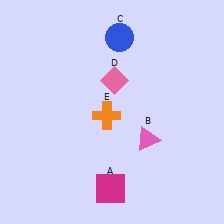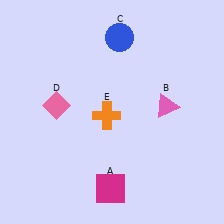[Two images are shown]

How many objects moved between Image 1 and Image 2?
2 objects moved between the two images.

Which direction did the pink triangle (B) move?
The pink triangle (B) moved up.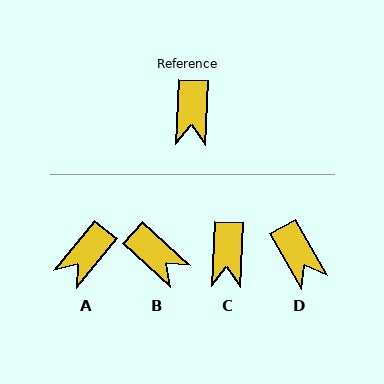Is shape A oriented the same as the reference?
No, it is off by about 36 degrees.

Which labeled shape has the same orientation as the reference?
C.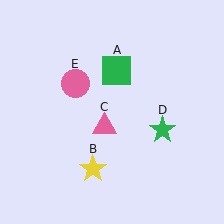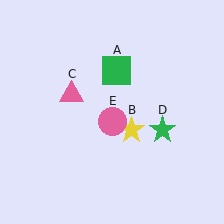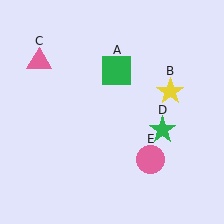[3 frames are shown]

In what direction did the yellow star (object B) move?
The yellow star (object B) moved up and to the right.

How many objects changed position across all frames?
3 objects changed position: yellow star (object B), pink triangle (object C), pink circle (object E).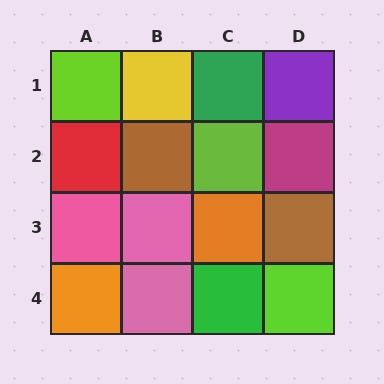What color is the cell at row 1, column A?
Lime.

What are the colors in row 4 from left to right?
Orange, pink, green, lime.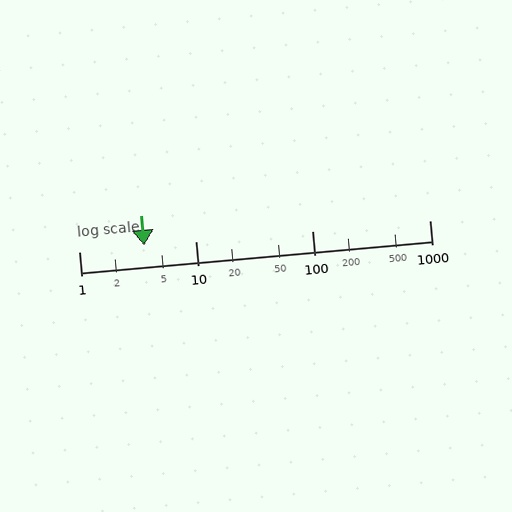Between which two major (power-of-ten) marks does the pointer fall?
The pointer is between 1 and 10.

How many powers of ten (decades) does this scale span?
The scale spans 3 decades, from 1 to 1000.